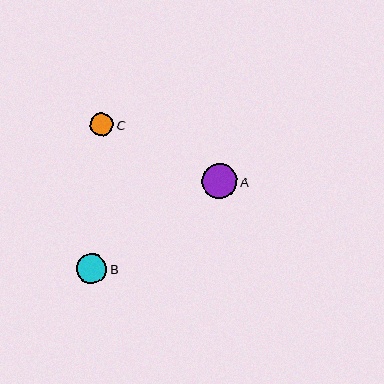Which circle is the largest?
Circle A is the largest with a size of approximately 35 pixels.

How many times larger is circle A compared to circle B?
Circle A is approximately 1.2 times the size of circle B.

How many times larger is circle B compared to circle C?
Circle B is approximately 1.3 times the size of circle C.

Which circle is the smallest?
Circle C is the smallest with a size of approximately 23 pixels.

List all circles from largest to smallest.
From largest to smallest: A, B, C.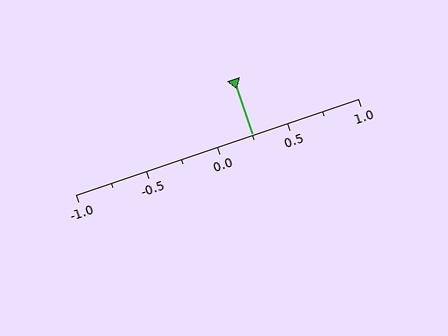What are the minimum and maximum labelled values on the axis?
The axis runs from -1.0 to 1.0.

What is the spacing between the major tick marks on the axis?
The major ticks are spaced 0.5 apart.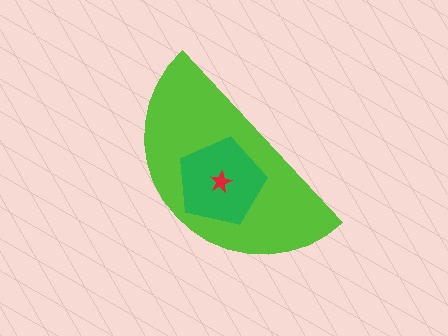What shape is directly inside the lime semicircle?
The green pentagon.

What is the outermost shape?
The lime semicircle.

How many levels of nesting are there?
3.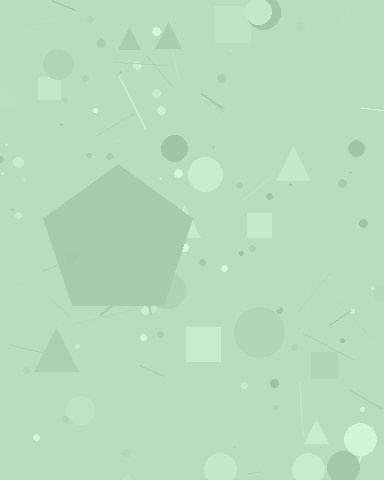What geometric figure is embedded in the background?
A pentagon is embedded in the background.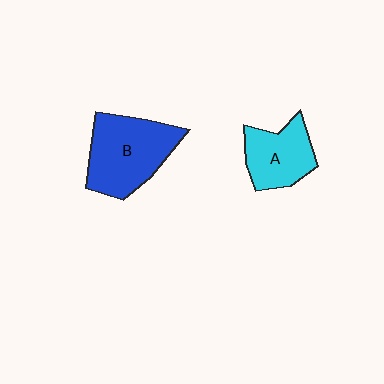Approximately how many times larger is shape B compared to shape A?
Approximately 1.5 times.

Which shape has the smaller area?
Shape A (cyan).